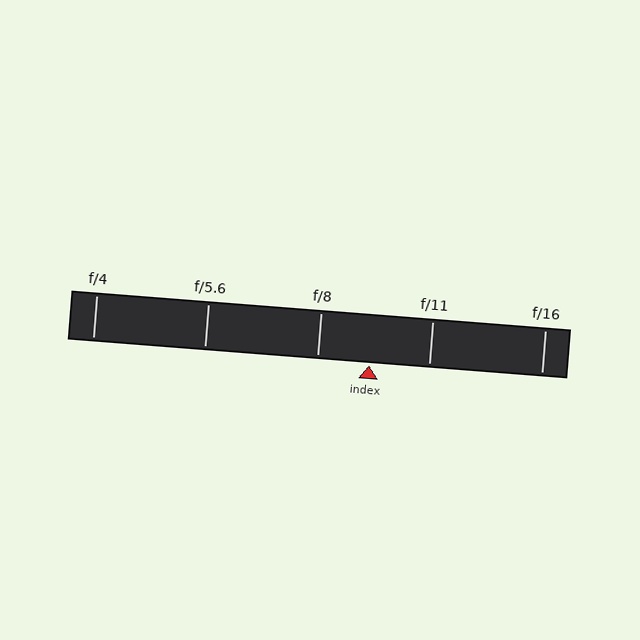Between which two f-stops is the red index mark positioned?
The index mark is between f/8 and f/11.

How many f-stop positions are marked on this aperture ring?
There are 5 f-stop positions marked.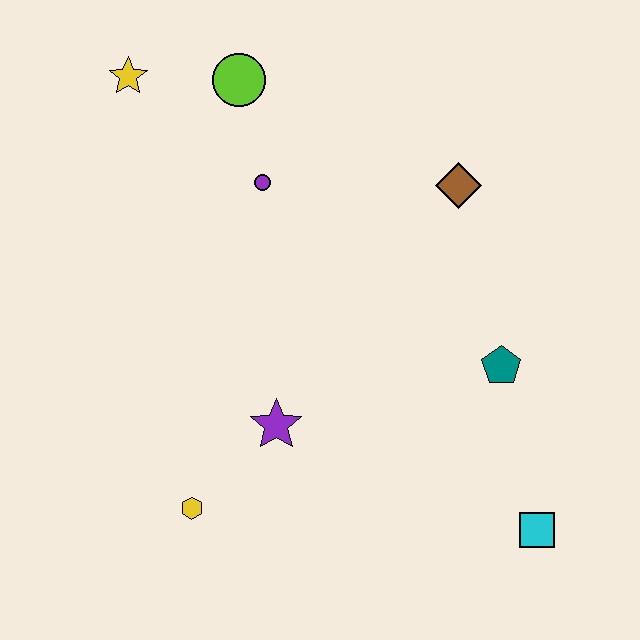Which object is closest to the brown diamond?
The teal pentagon is closest to the brown diamond.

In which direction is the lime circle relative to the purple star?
The lime circle is above the purple star.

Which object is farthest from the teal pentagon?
The yellow star is farthest from the teal pentagon.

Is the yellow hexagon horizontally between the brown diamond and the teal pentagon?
No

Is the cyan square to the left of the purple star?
No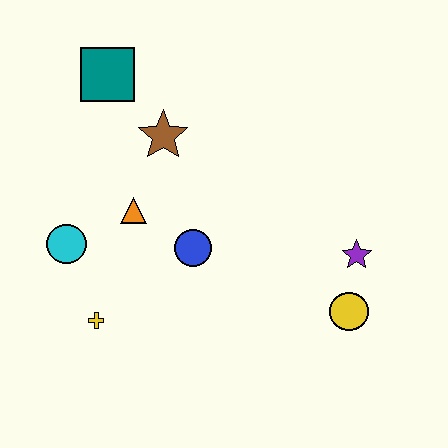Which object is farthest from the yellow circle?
The teal square is farthest from the yellow circle.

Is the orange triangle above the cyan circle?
Yes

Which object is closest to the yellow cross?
The cyan circle is closest to the yellow cross.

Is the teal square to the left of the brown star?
Yes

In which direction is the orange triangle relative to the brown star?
The orange triangle is below the brown star.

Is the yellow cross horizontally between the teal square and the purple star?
No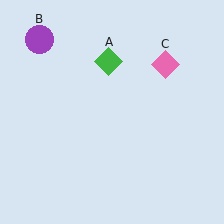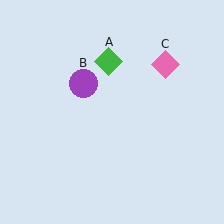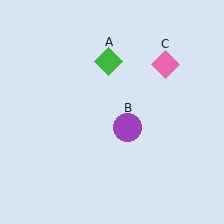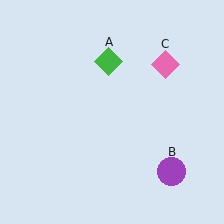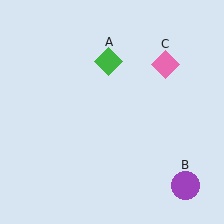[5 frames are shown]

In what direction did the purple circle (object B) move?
The purple circle (object B) moved down and to the right.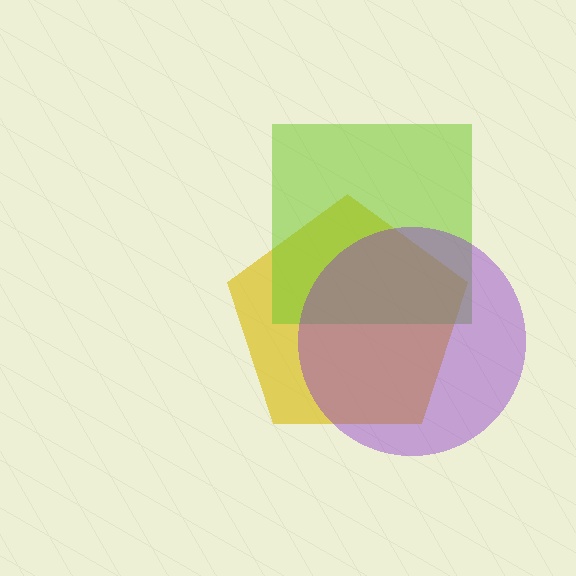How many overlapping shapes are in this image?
There are 3 overlapping shapes in the image.